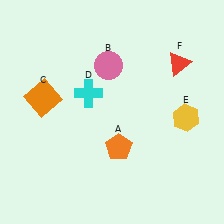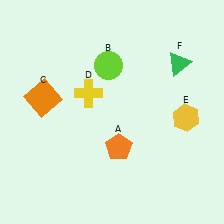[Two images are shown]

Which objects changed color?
B changed from pink to lime. D changed from cyan to yellow. F changed from red to green.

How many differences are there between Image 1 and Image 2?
There are 3 differences between the two images.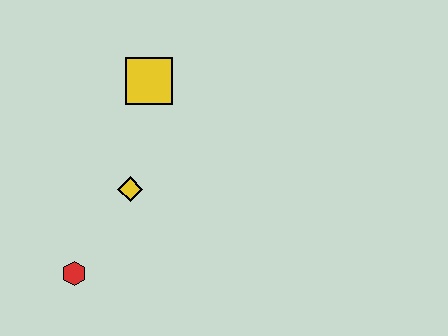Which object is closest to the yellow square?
The yellow diamond is closest to the yellow square.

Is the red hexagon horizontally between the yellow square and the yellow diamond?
No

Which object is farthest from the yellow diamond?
The yellow square is farthest from the yellow diamond.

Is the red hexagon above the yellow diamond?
No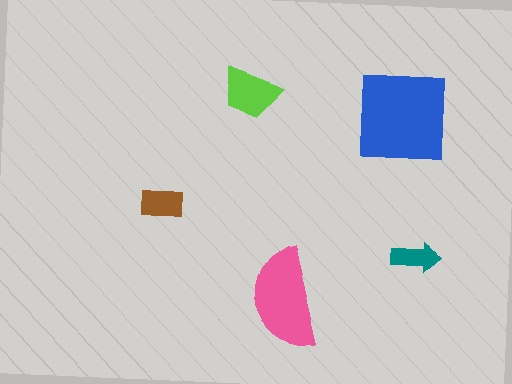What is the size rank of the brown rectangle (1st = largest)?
4th.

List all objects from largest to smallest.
The blue square, the pink semicircle, the lime trapezoid, the brown rectangle, the teal arrow.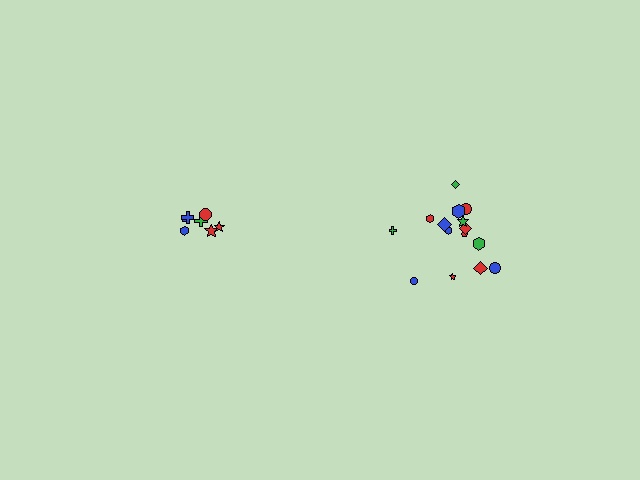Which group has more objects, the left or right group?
The right group.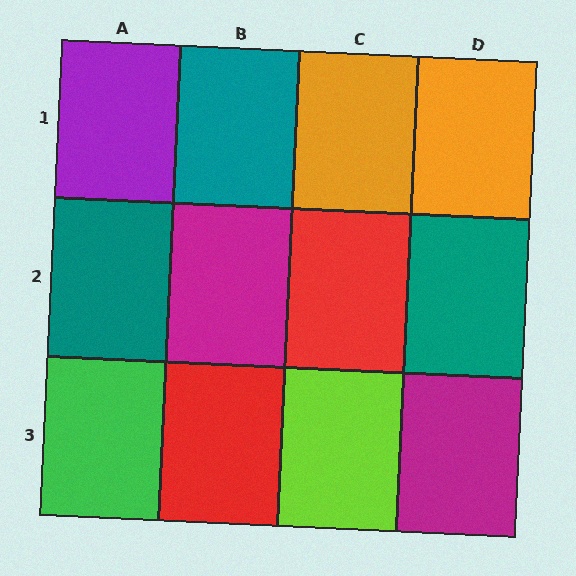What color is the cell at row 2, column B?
Magenta.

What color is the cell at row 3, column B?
Red.